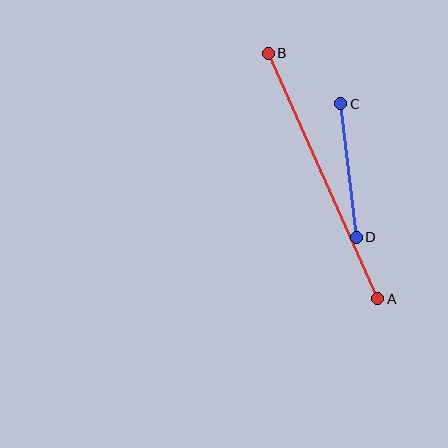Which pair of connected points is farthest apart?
Points A and B are farthest apart.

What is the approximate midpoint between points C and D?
The midpoint is at approximately (349, 170) pixels.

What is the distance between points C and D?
The distance is approximately 135 pixels.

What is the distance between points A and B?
The distance is approximately 269 pixels.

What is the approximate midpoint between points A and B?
The midpoint is at approximately (323, 176) pixels.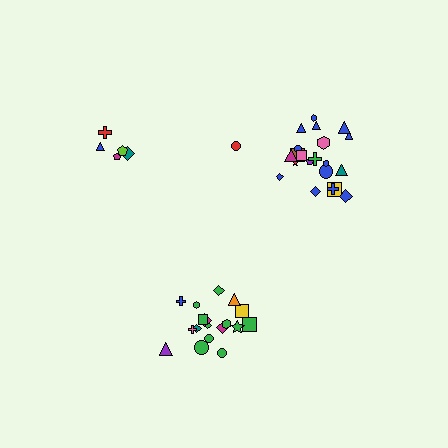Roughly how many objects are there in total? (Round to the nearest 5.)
Roughly 45 objects in total.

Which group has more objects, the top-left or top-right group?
The top-right group.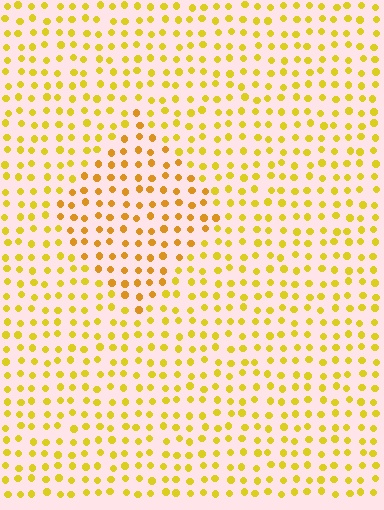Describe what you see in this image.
The image is filled with small yellow elements in a uniform arrangement. A diamond-shaped region is visible where the elements are tinted to a slightly different hue, forming a subtle color boundary.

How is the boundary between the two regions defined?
The boundary is defined purely by a slight shift in hue (about 19 degrees). Spacing, size, and orientation are identical on both sides.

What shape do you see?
I see a diamond.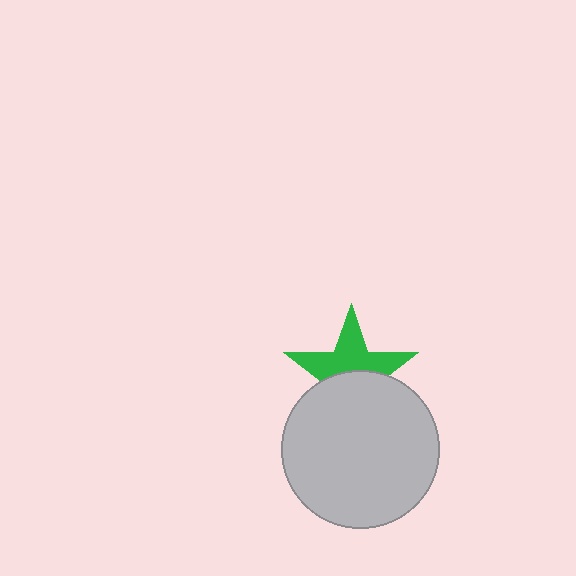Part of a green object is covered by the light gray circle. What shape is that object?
It is a star.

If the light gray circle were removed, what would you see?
You would see the complete green star.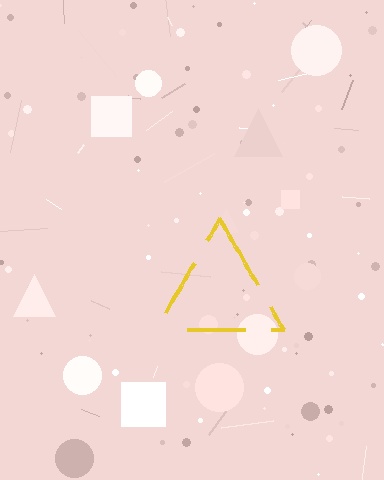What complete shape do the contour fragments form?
The contour fragments form a triangle.